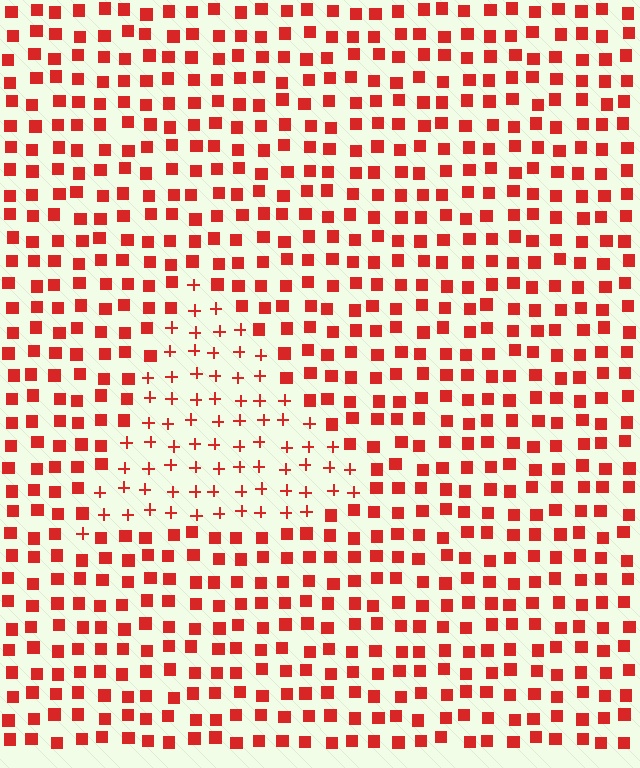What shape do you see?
I see a triangle.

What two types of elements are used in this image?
The image uses plus signs inside the triangle region and squares outside it.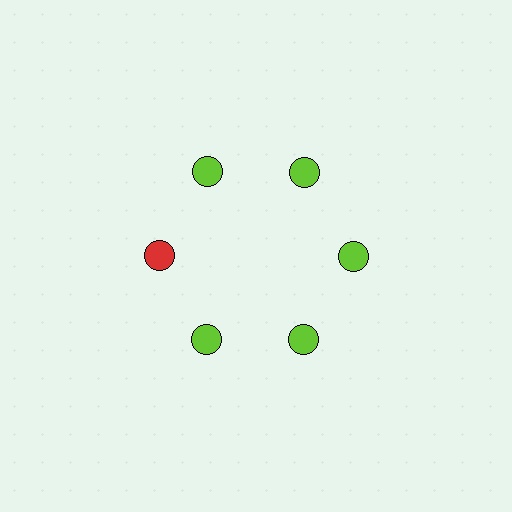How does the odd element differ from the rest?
It has a different color: red instead of lime.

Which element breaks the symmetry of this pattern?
The red circle at roughly the 9 o'clock position breaks the symmetry. All other shapes are lime circles.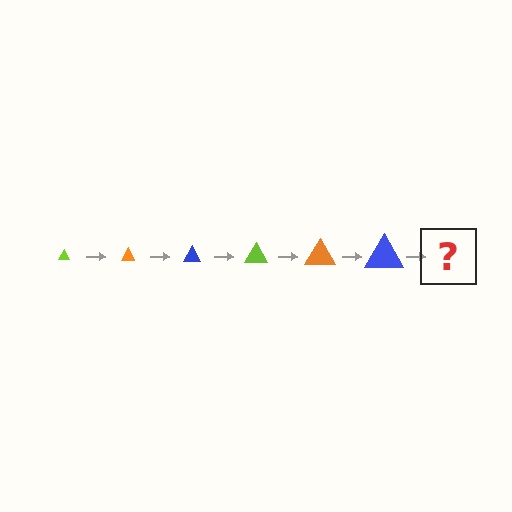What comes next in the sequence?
The next element should be a lime triangle, larger than the previous one.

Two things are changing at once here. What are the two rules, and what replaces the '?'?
The two rules are that the triangle grows larger each step and the color cycles through lime, orange, and blue. The '?' should be a lime triangle, larger than the previous one.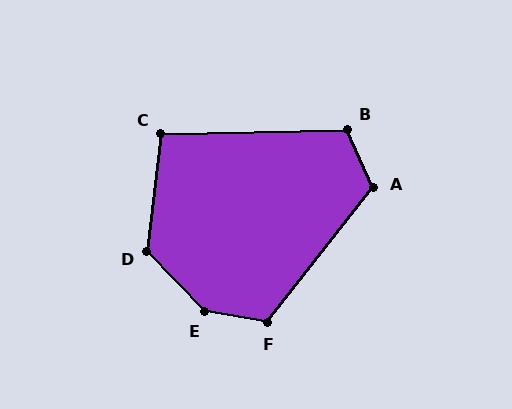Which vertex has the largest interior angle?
E, at approximately 144 degrees.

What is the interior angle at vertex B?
Approximately 112 degrees (obtuse).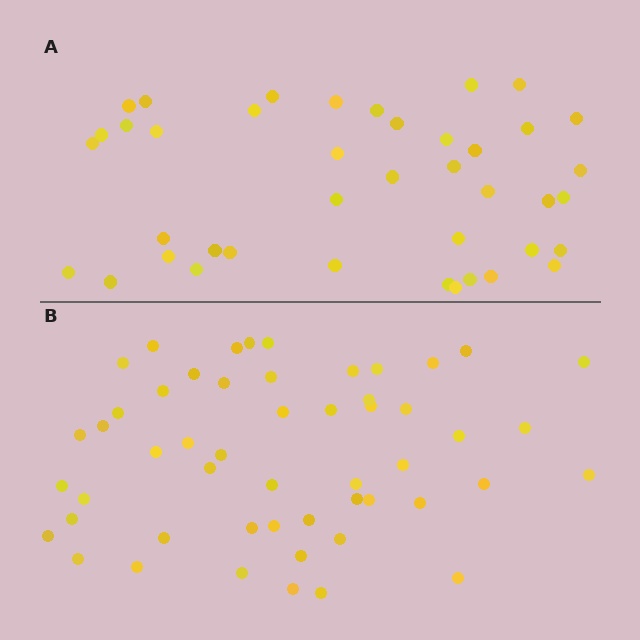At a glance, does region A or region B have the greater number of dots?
Region B (the bottom region) has more dots.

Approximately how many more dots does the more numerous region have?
Region B has roughly 12 or so more dots than region A.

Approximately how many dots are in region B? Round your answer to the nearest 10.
About 50 dots. (The exact count is 52, which rounds to 50.)